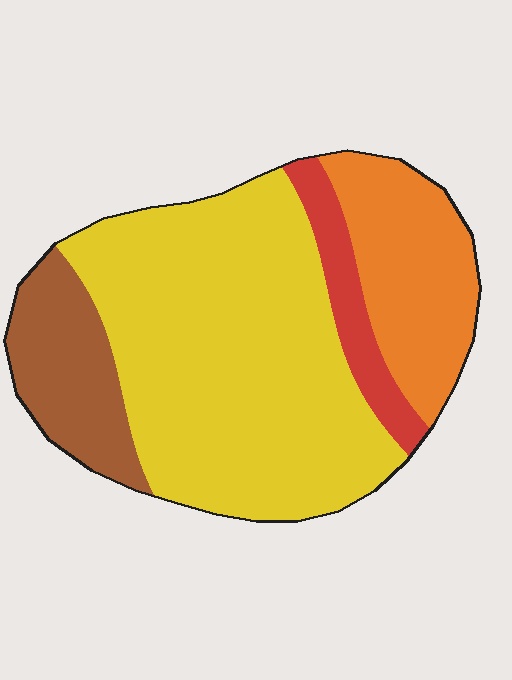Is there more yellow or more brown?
Yellow.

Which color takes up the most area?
Yellow, at roughly 60%.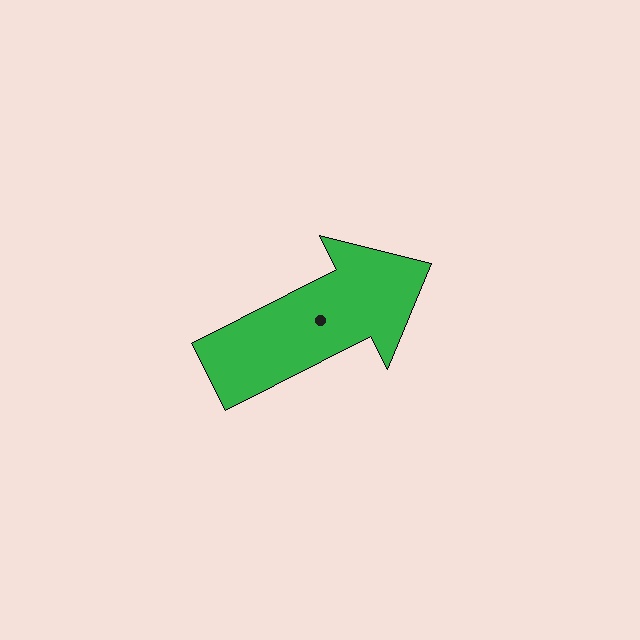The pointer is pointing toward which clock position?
Roughly 2 o'clock.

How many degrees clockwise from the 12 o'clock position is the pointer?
Approximately 63 degrees.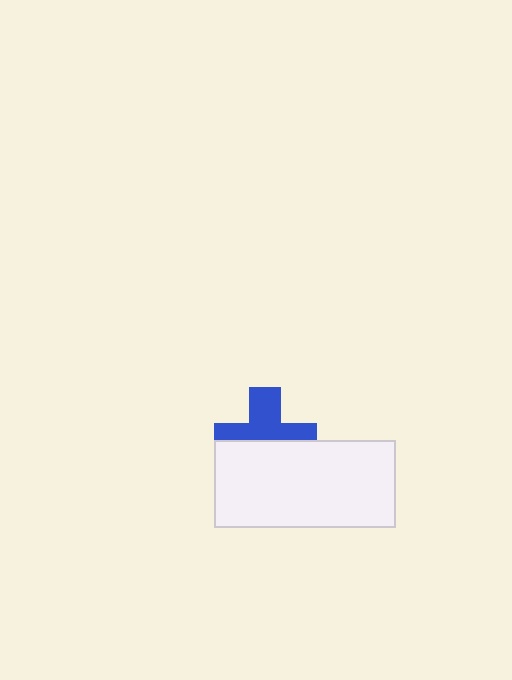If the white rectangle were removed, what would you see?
You would see the complete blue cross.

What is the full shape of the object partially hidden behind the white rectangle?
The partially hidden object is a blue cross.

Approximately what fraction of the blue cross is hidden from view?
Roughly 48% of the blue cross is hidden behind the white rectangle.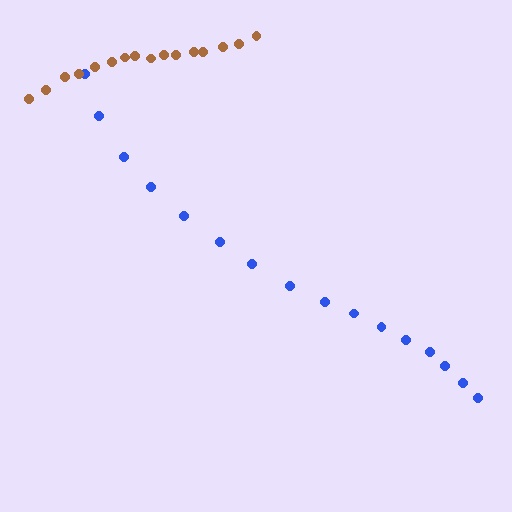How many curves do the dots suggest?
There are 2 distinct paths.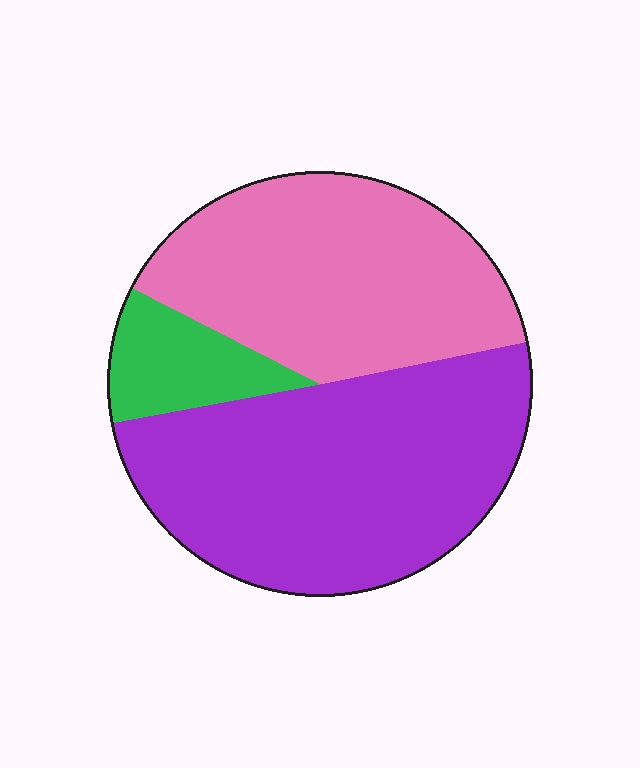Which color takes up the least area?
Green, at roughly 10%.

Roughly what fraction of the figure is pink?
Pink takes up about two fifths (2/5) of the figure.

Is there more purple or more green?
Purple.